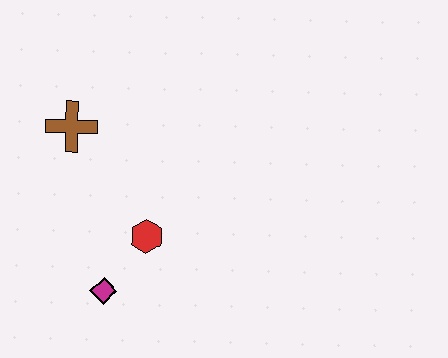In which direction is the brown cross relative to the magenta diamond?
The brown cross is above the magenta diamond.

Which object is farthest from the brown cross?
The magenta diamond is farthest from the brown cross.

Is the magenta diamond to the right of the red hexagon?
No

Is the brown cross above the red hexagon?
Yes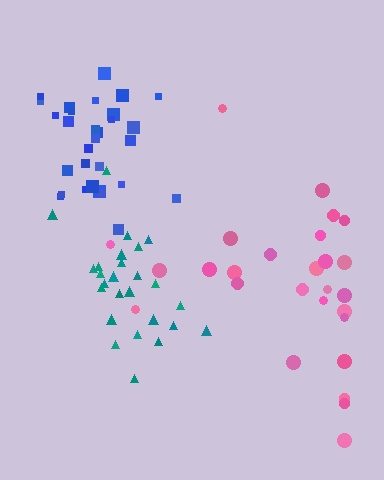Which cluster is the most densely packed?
Blue.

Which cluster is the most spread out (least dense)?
Pink.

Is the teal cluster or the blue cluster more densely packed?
Blue.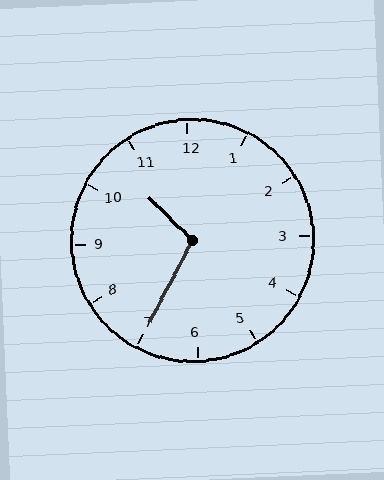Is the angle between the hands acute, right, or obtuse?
It is obtuse.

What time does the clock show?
10:35.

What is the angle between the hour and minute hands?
Approximately 108 degrees.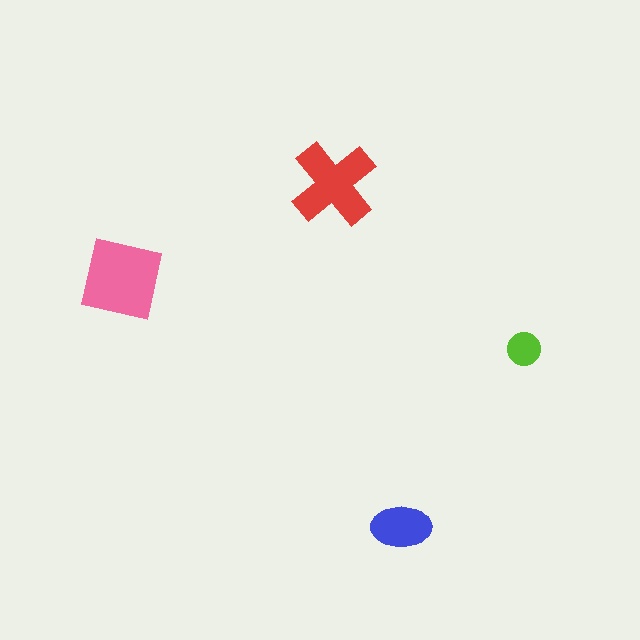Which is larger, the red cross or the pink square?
The pink square.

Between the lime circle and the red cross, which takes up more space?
The red cross.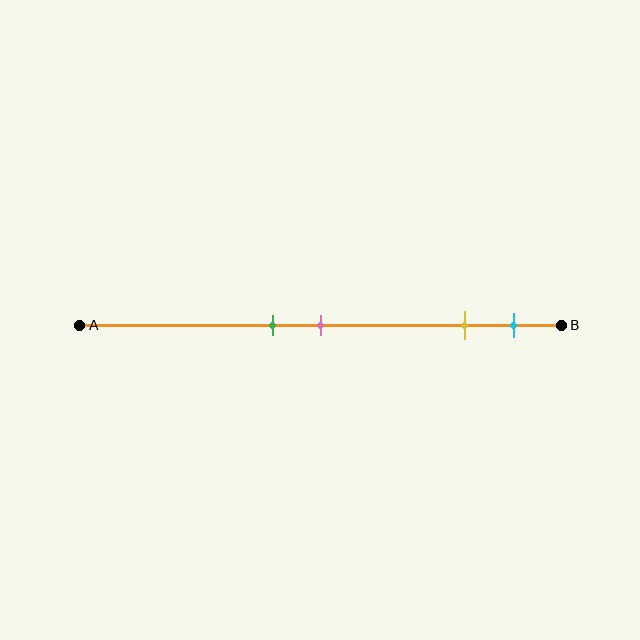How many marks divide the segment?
There are 4 marks dividing the segment.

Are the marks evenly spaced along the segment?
No, the marks are not evenly spaced.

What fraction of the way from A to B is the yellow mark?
The yellow mark is approximately 80% (0.8) of the way from A to B.